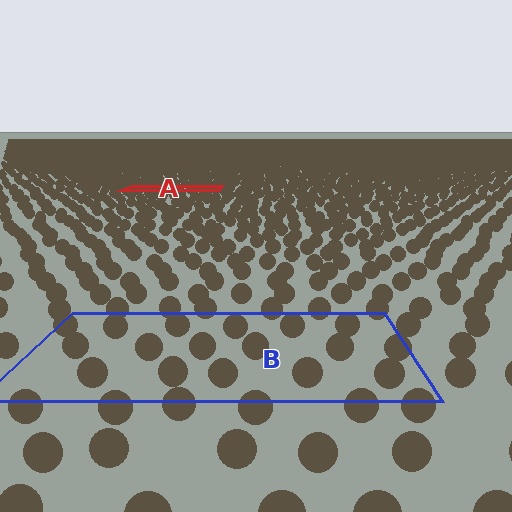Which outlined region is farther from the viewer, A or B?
Region A is farther from the viewer — the texture elements inside it appear smaller and more densely packed.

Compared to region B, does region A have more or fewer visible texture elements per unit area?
Region A has more texture elements per unit area — they are packed more densely because it is farther away.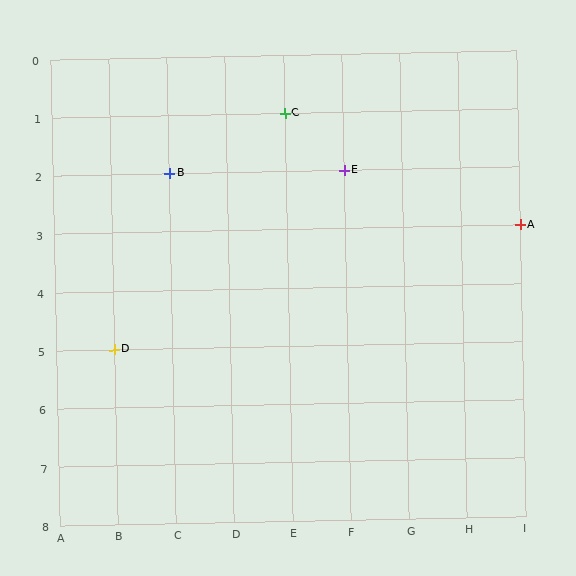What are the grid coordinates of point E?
Point E is at grid coordinates (F, 2).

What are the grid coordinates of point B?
Point B is at grid coordinates (C, 2).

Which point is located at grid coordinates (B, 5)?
Point D is at (B, 5).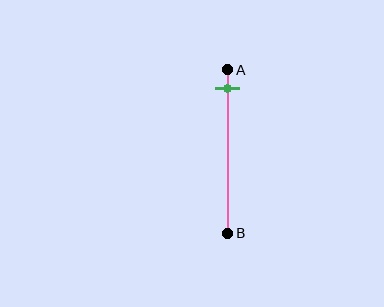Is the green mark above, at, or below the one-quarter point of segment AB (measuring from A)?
The green mark is above the one-quarter point of segment AB.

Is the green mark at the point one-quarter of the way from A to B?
No, the mark is at about 10% from A, not at the 25% one-quarter point.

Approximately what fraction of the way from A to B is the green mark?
The green mark is approximately 10% of the way from A to B.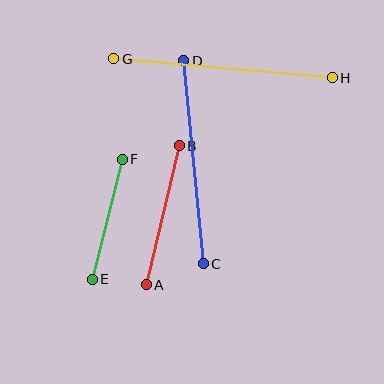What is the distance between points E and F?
The distance is approximately 124 pixels.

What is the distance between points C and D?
The distance is approximately 204 pixels.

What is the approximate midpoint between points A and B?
The midpoint is at approximately (163, 215) pixels.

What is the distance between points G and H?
The distance is approximately 219 pixels.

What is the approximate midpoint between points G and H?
The midpoint is at approximately (223, 68) pixels.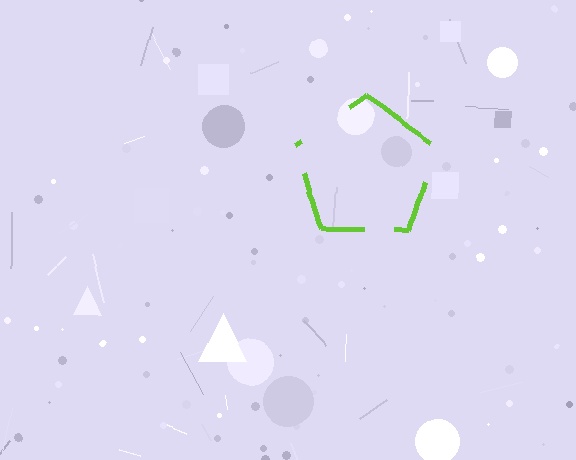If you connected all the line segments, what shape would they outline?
They would outline a pentagon.